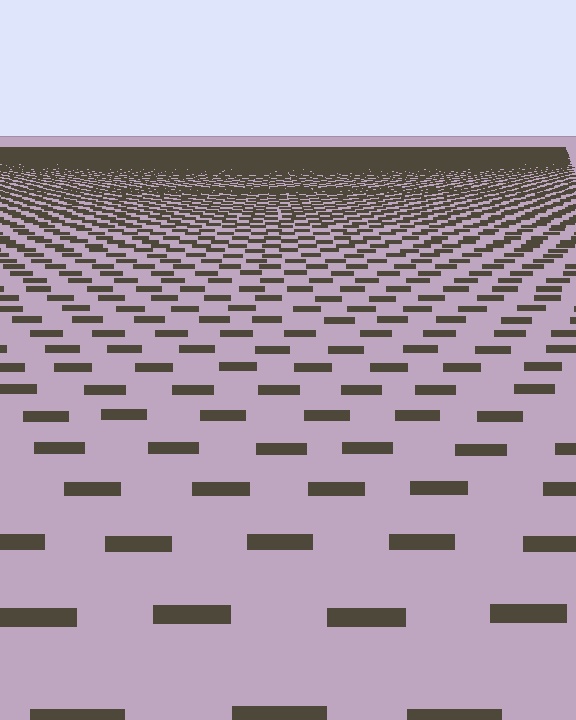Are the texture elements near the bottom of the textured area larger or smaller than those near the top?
Larger. Near the bottom, elements are closer to the viewer and appear at a bigger on-screen size.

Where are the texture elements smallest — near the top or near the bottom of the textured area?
Near the top.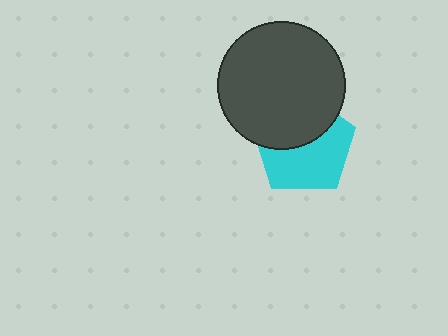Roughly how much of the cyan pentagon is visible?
About half of it is visible (roughly 57%).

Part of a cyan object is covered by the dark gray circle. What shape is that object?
It is a pentagon.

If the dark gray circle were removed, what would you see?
You would see the complete cyan pentagon.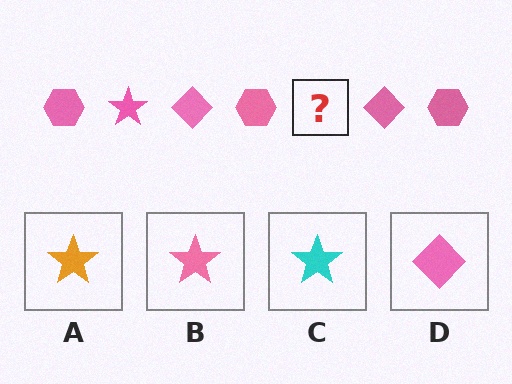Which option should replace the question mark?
Option B.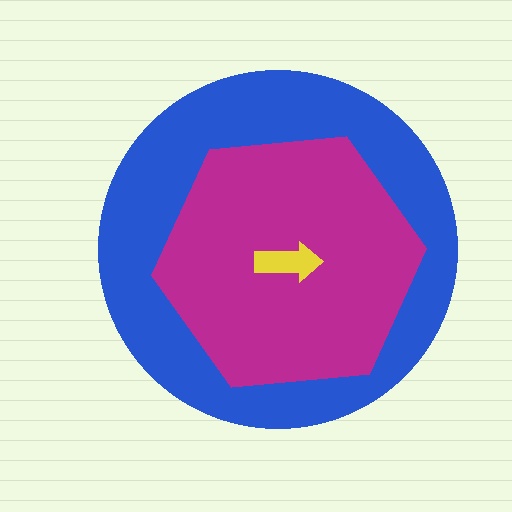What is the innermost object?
The yellow arrow.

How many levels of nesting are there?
3.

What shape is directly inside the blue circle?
The magenta hexagon.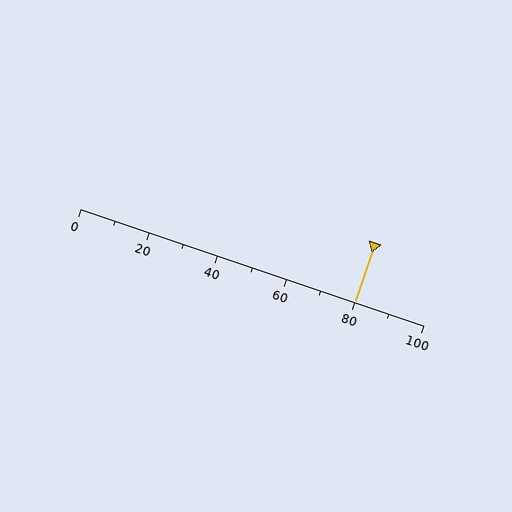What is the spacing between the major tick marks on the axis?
The major ticks are spaced 20 apart.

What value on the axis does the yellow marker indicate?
The marker indicates approximately 80.